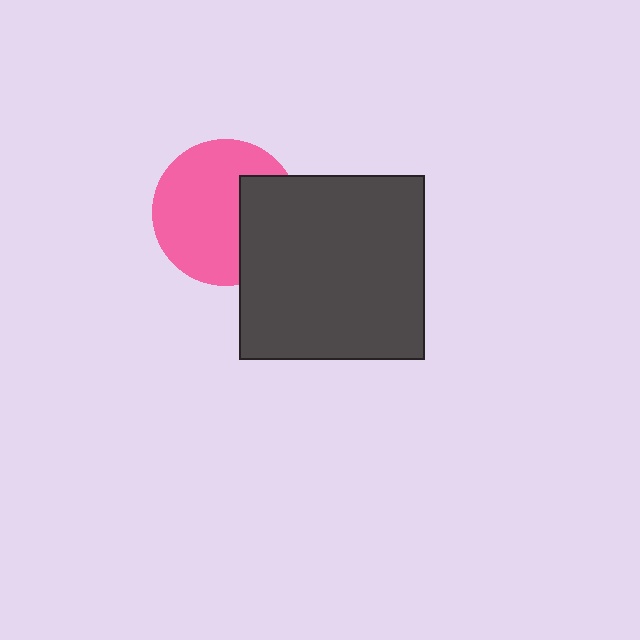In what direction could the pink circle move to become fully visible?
The pink circle could move left. That would shift it out from behind the dark gray square entirely.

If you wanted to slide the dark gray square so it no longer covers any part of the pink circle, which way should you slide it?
Slide it right — that is the most direct way to separate the two shapes.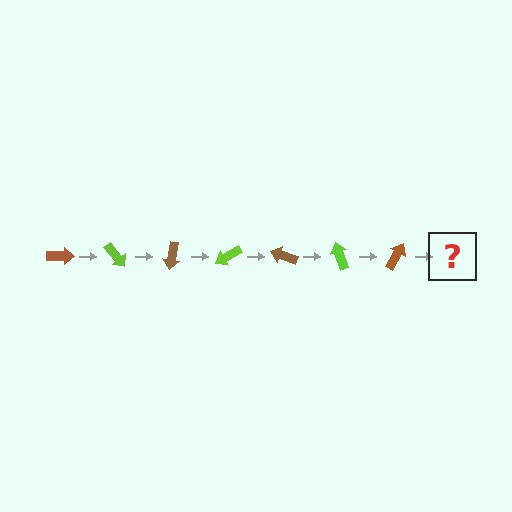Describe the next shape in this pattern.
It should be a lime arrow, rotated 350 degrees from the start.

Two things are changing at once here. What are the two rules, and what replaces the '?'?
The two rules are that it rotates 50 degrees each step and the color cycles through brown and lime. The '?' should be a lime arrow, rotated 350 degrees from the start.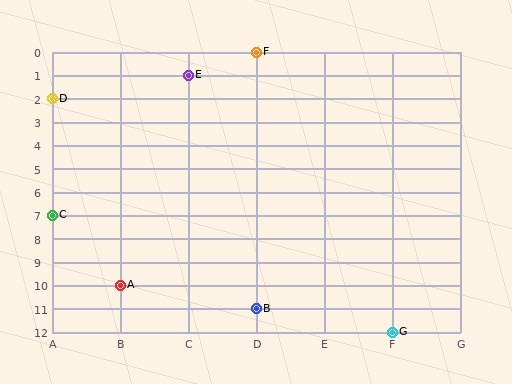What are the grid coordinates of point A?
Point A is at grid coordinates (B, 10).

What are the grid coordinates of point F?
Point F is at grid coordinates (D, 0).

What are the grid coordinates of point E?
Point E is at grid coordinates (C, 1).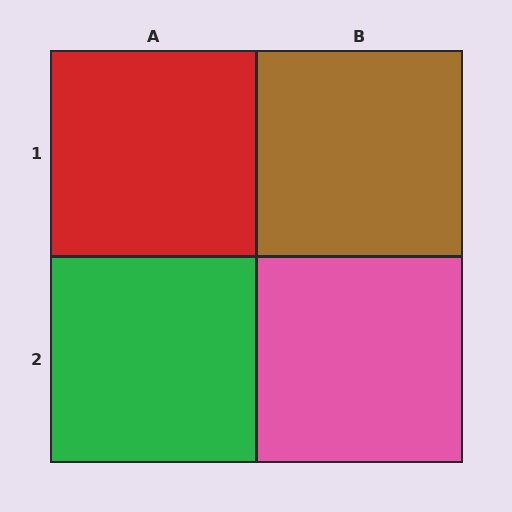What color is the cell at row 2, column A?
Green.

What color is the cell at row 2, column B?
Pink.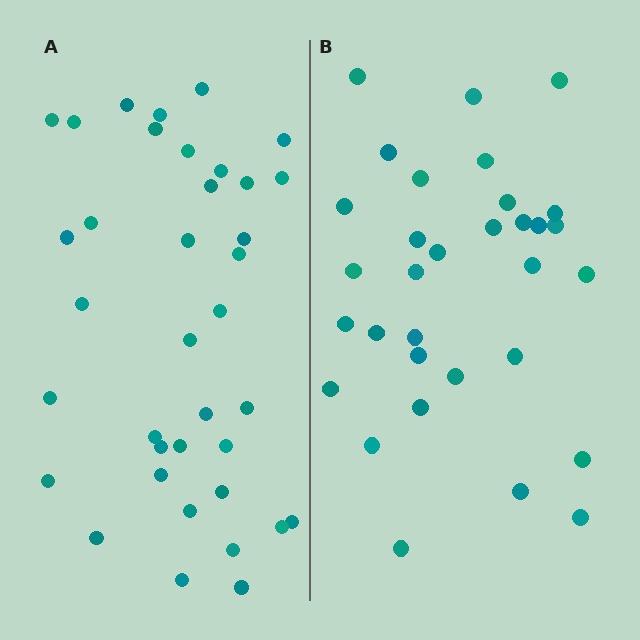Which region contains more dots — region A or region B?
Region A (the left region) has more dots.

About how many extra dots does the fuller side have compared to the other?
Region A has about 5 more dots than region B.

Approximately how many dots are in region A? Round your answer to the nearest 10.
About 40 dots. (The exact count is 37, which rounds to 40.)